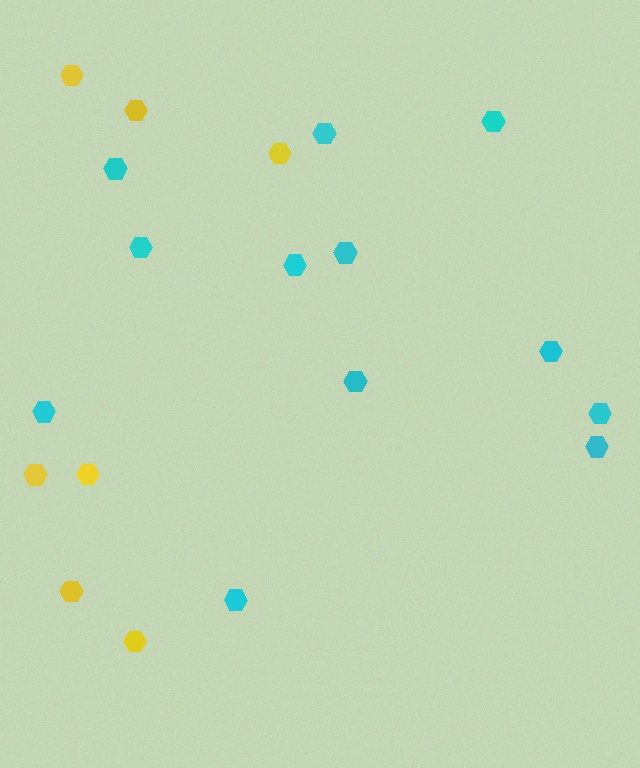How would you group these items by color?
There are 2 groups: one group of yellow hexagons (7) and one group of cyan hexagons (12).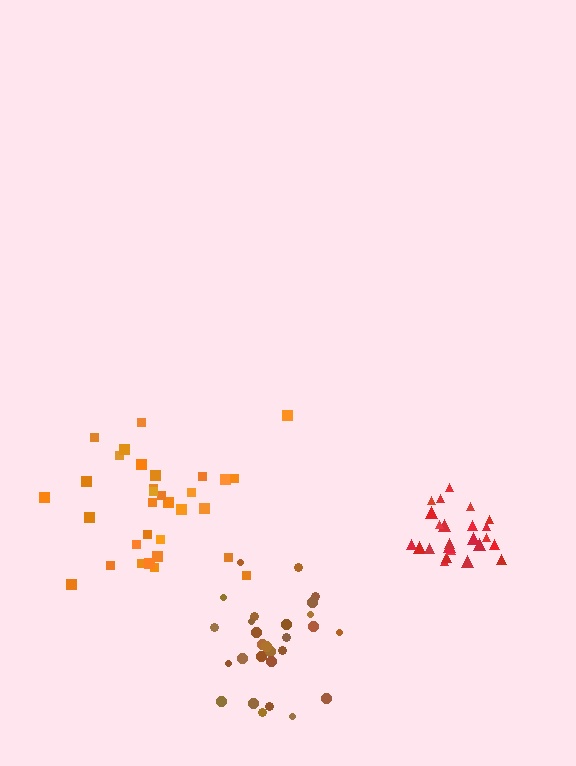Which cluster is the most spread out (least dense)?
Orange.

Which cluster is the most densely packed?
Red.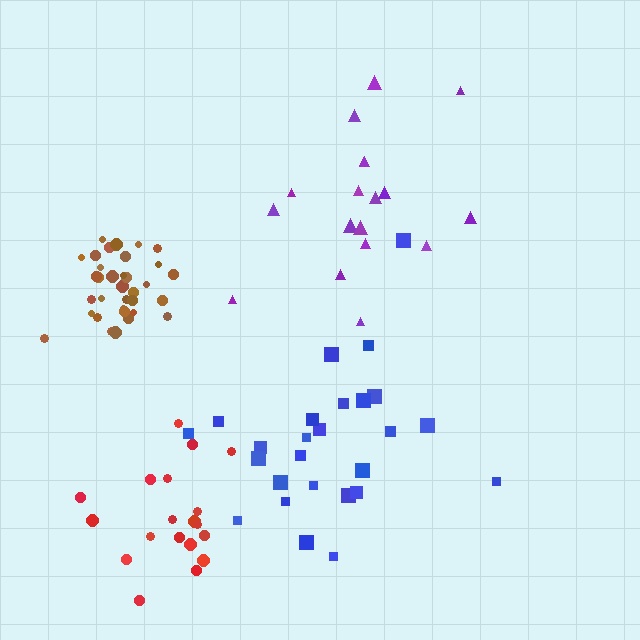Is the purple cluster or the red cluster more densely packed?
Red.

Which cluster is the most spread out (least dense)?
Purple.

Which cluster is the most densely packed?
Brown.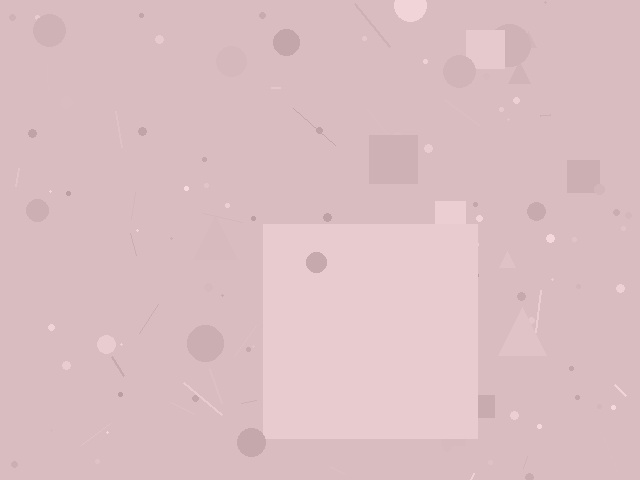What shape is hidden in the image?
A square is hidden in the image.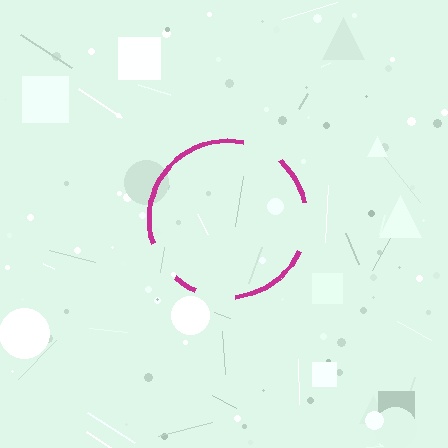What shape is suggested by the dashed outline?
The dashed outline suggests a circle.